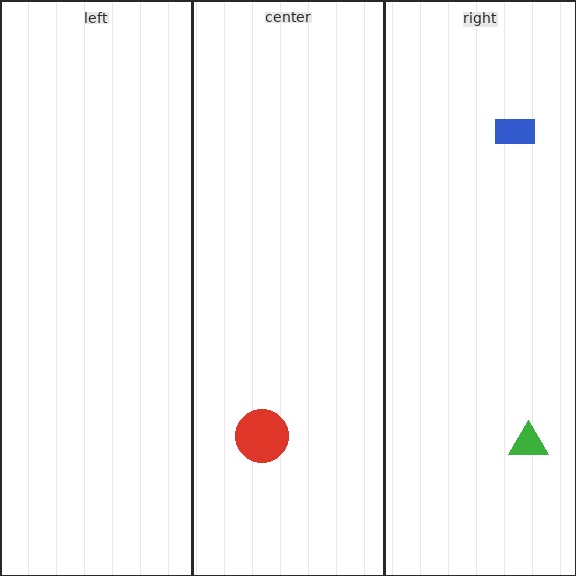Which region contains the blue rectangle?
The right region.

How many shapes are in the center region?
1.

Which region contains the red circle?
The center region.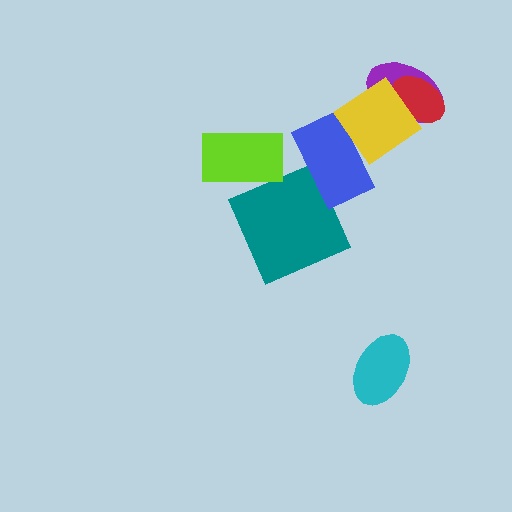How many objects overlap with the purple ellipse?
2 objects overlap with the purple ellipse.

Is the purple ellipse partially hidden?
Yes, it is partially covered by another shape.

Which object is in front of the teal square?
The blue rectangle is in front of the teal square.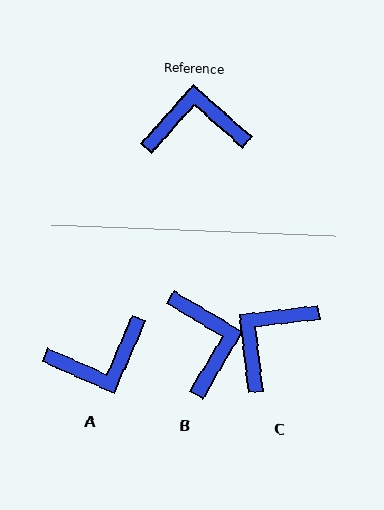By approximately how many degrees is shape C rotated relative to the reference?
Approximately 48 degrees counter-clockwise.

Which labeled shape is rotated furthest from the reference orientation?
A, about 162 degrees away.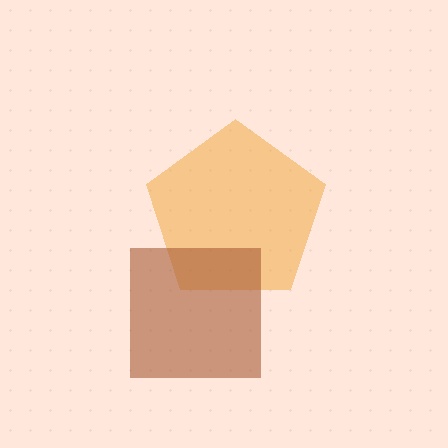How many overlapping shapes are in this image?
There are 2 overlapping shapes in the image.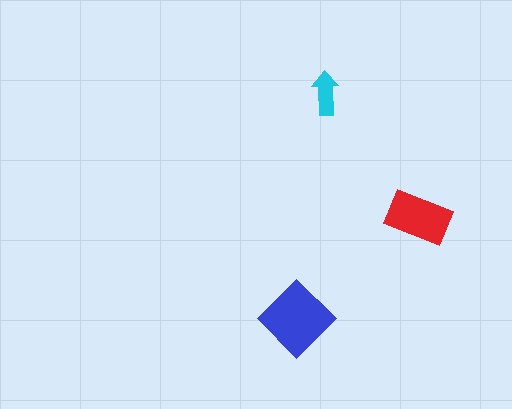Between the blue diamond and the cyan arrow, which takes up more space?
The blue diamond.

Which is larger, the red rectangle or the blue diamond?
The blue diamond.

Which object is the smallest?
The cyan arrow.